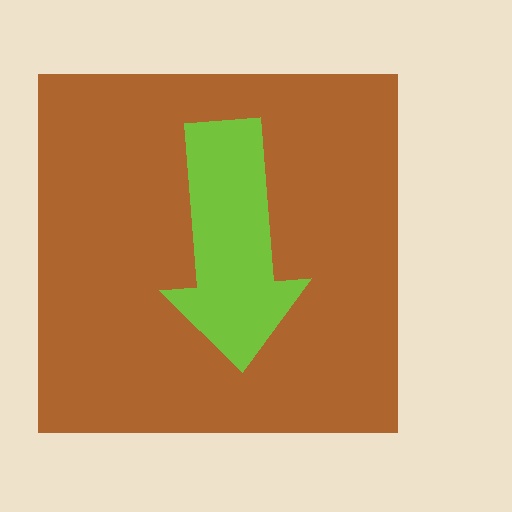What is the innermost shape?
The lime arrow.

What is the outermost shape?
The brown square.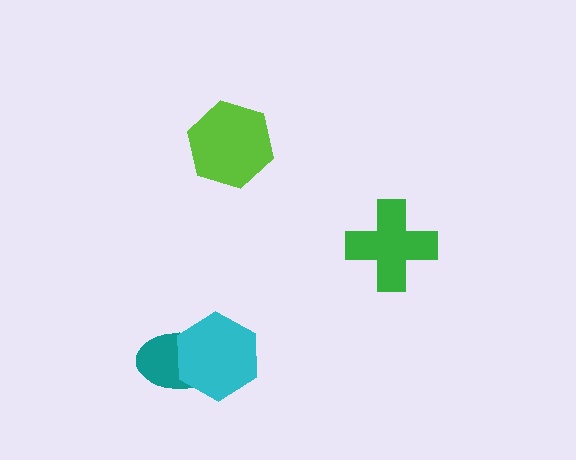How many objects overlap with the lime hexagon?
0 objects overlap with the lime hexagon.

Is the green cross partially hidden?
No, no other shape covers it.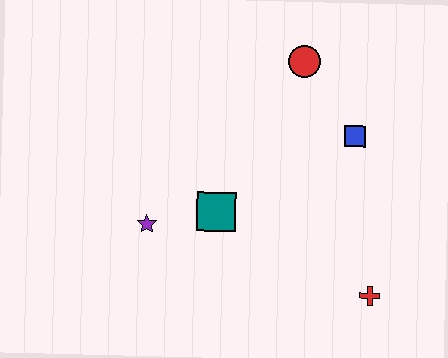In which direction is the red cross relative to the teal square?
The red cross is to the right of the teal square.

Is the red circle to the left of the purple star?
No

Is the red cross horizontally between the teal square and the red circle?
No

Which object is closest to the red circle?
The blue square is closest to the red circle.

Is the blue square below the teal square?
No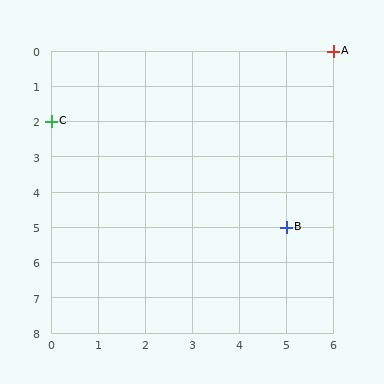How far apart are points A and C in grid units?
Points A and C are 6 columns and 2 rows apart (about 6.3 grid units diagonally).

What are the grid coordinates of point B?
Point B is at grid coordinates (5, 5).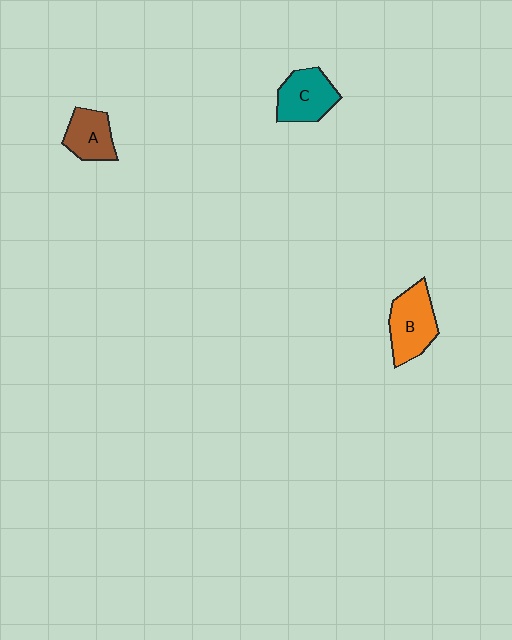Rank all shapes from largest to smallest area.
From largest to smallest: B (orange), C (teal), A (brown).